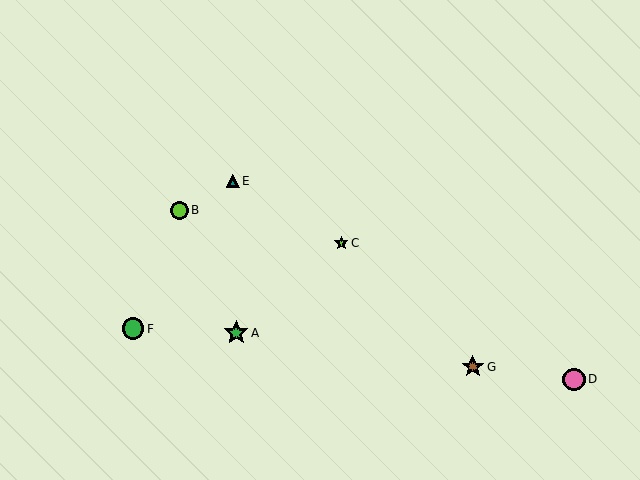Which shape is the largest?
The green star (labeled A) is the largest.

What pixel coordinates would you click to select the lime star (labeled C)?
Click at (341, 243) to select the lime star C.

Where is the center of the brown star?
The center of the brown star is at (473, 367).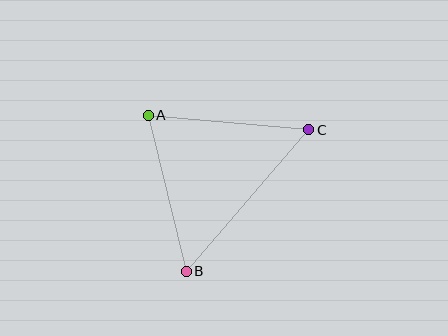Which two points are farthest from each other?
Points B and C are farthest from each other.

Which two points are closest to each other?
Points A and B are closest to each other.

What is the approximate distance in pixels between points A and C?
The distance between A and C is approximately 161 pixels.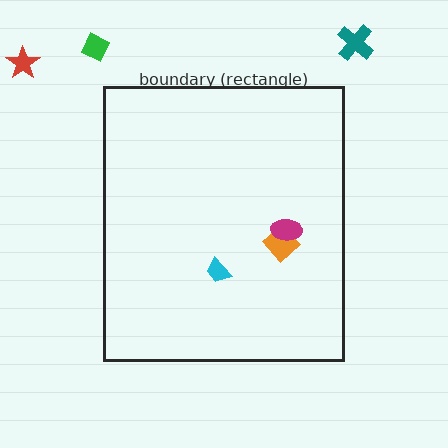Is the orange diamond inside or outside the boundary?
Inside.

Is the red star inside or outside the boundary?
Outside.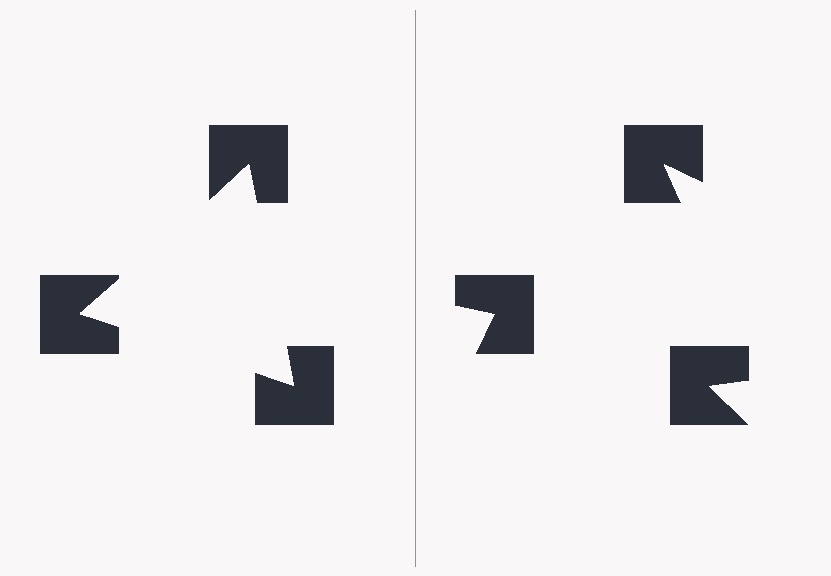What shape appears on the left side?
An illusory triangle.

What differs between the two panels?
The notched squares are positioned identically on both sides; only the wedge orientations differ. On the left they align to a triangle; on the right they are misaligned.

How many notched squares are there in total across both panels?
6 — 3 on each side.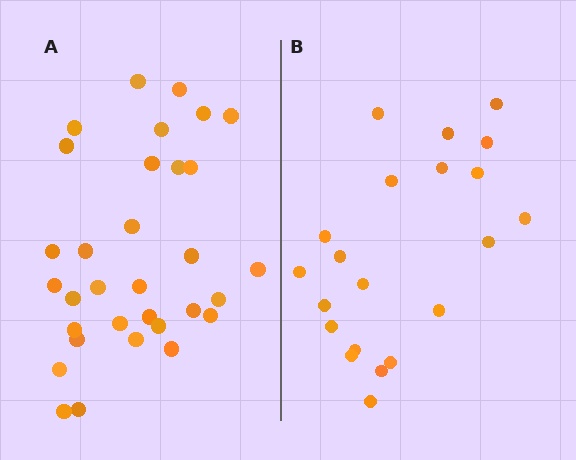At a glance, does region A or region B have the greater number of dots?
Region A (the left region) has more dots.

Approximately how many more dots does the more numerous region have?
Region A has roughly 12 or so more dots than region B.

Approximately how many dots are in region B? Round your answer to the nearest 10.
About 20 dots. (The exact count is 21, which rounds to 20.)